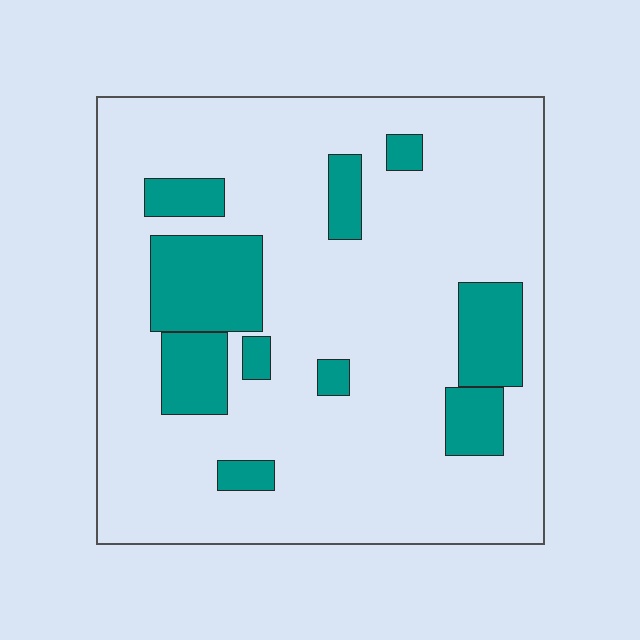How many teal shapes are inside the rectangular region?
10.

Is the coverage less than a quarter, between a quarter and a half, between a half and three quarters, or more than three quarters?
Less than a quarter.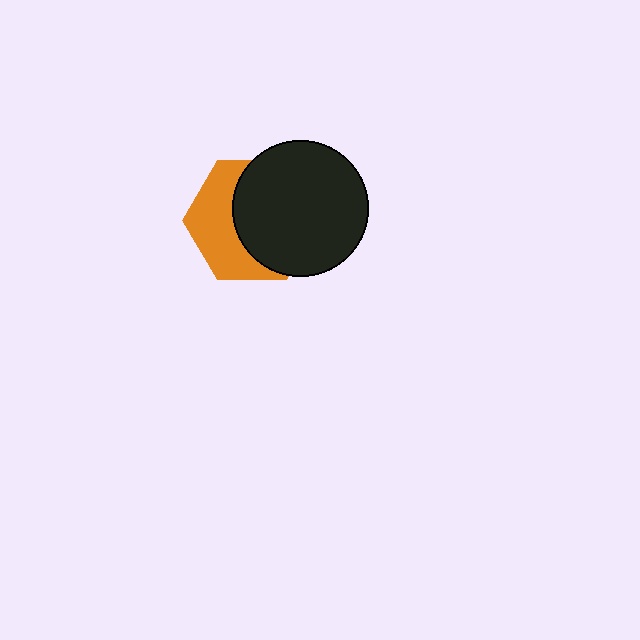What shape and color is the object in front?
The object in front is a black circle.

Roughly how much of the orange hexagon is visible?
A small part of it is visible (roughly 43%).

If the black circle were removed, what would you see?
You would see the complete orange hexagon.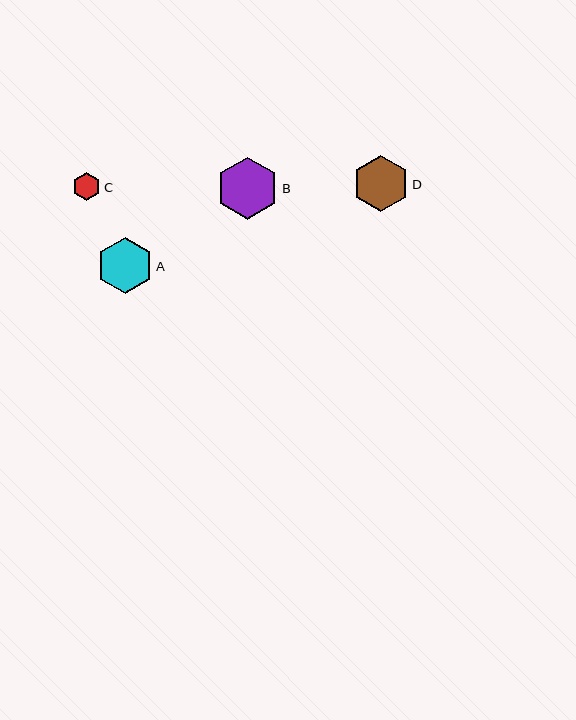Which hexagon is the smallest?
Hexagon C is the smallest with a size of approximately 28 pixels.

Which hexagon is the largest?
Hexagon B is the largest with a size of approximately 62 pixels.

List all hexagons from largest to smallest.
From largest to smallest: B, A, D, C.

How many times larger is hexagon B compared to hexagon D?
Hexagon B is approximately 1.1 times the size of hexagon D.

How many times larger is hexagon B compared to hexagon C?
Hexagon B is approximately 2.2 times the size of hexagon C.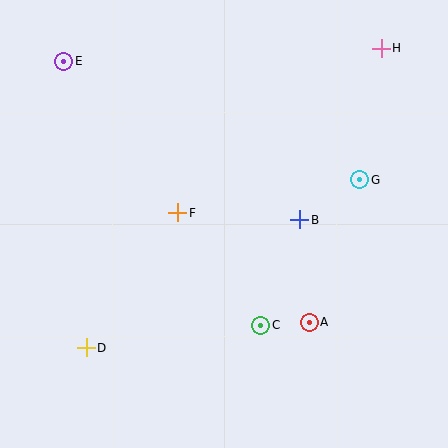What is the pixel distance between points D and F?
The distance between D and F is 163 pixels.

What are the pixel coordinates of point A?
Point A is at (309, 322).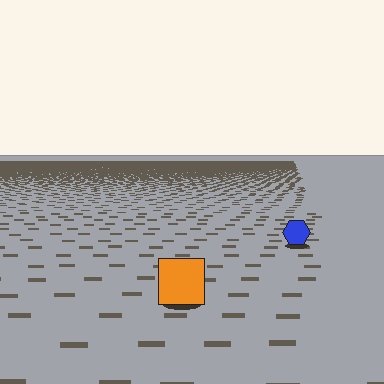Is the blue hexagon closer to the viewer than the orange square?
No. The orange square is closer — you can tell from the texture gradient: the ground texture is coarser near it.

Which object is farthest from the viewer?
The blue hexagon is farthest from the viewer. It appears smaller and the ground texture around it is denser.